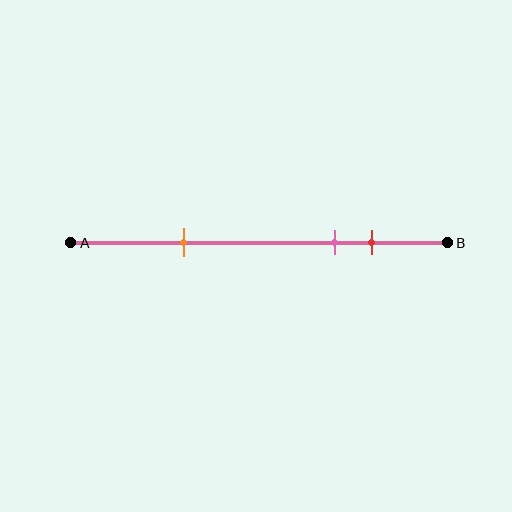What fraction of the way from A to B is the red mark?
The red mark is approximately 80% (0.8) of the way from A to B.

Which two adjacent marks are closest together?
The pink and red marks are the closest adjacent pair.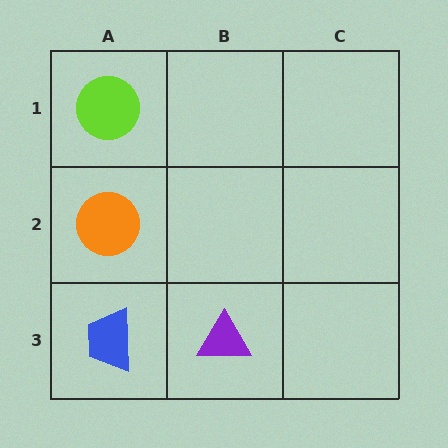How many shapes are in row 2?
1 shape.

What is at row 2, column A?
An orange circle.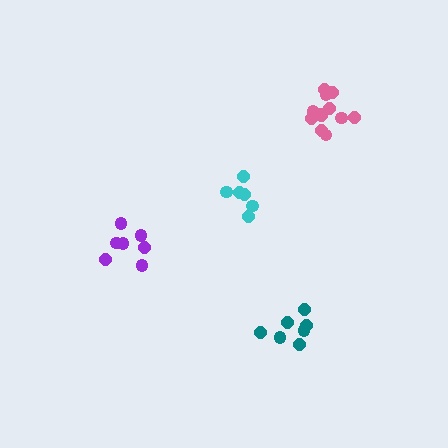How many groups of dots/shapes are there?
There are 4 groups.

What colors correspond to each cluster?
The clusters are colored: pink, teal, cyan, purple.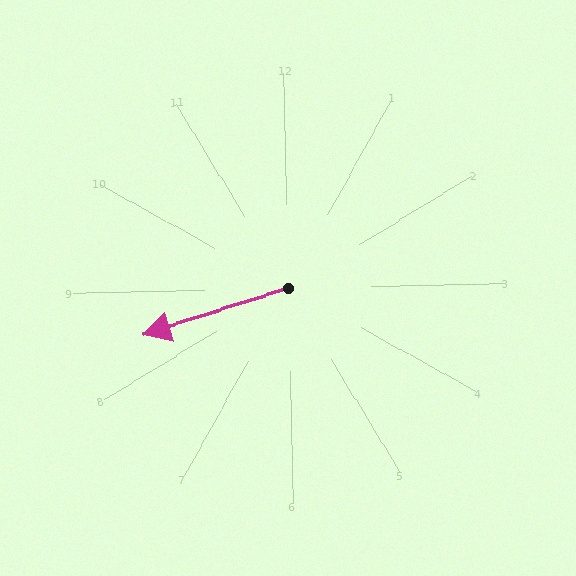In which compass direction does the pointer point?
West.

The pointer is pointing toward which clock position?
Roughly 8 o'clock.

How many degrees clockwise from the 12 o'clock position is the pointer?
Approximately 253 degrees.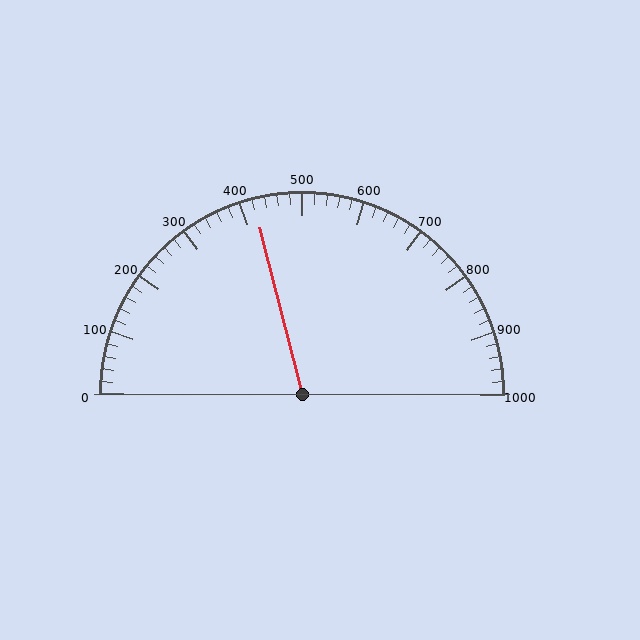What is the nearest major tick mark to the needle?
The nearest major tick mark is 400.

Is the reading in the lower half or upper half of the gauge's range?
The reading is in the lower half of the range (0 to 1000).